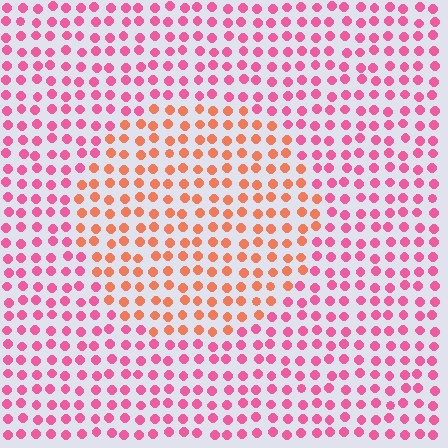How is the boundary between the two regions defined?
The boundary is defined purely by a slight shift in hue (about 41 degrees). Spacing, size, and orientation are identical on both sides.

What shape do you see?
I see a circle.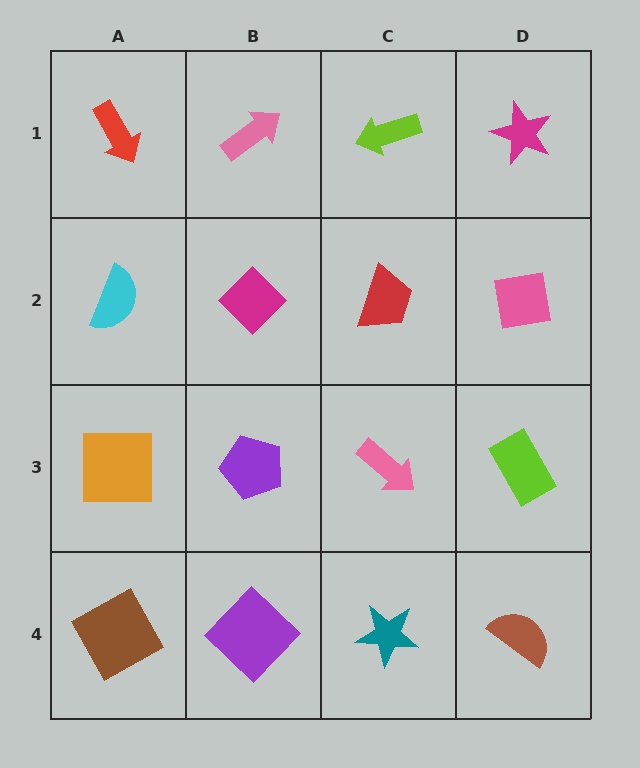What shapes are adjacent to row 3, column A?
A cyan semicircle (row 2, column A), a brown square (row 4, column A), a purple pentagon (row 3, column B).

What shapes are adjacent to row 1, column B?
A magenta diamond (row 2, column B), a red arrow (row 1, column A), a lime arrow (row 1, column C).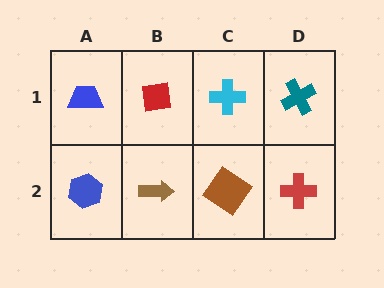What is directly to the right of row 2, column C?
A red cross.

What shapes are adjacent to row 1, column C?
A brown diamond (row 2, column C), a red square (row 1, column B), a teal cross (row 1, column D).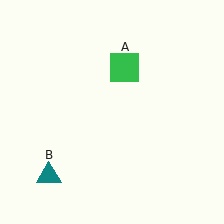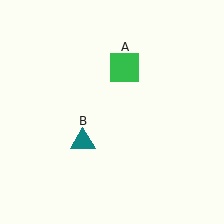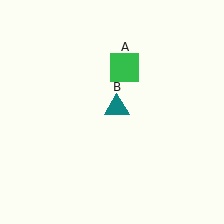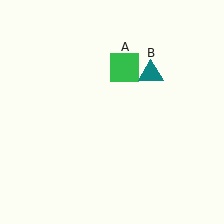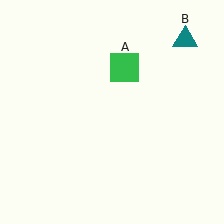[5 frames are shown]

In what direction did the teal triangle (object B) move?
The teal triangle (object B) moved up and to the right.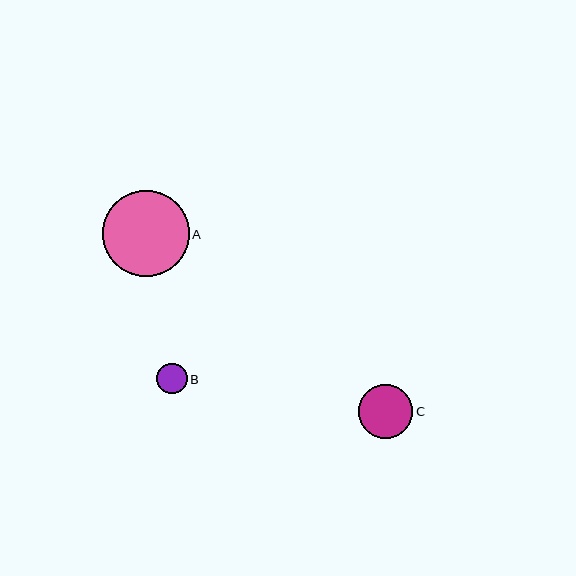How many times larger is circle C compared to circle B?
Circle C is approximately 1.8 times the size of circle B.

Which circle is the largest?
Circle A is the largest with a size of approximately 86 pixels.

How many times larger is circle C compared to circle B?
Circle C is approximately 1.8 times the size of circle B.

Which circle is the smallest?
Circle B is the smallest with a size of approximately 31 pixels.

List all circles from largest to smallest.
From largest to smallest: A, C, B.